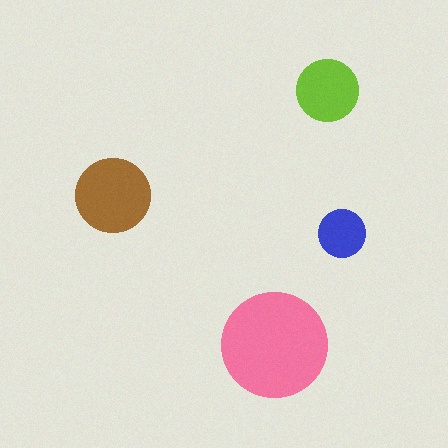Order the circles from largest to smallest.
the pink one, the brown one, the lime one, the blue one.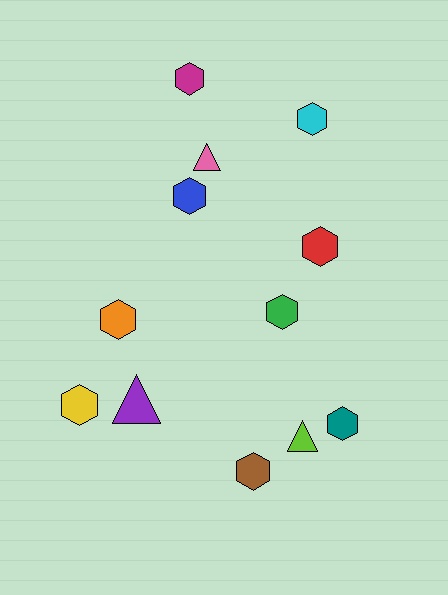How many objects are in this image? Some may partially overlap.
There are 12 objects.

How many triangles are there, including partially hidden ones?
There are 3 triangles.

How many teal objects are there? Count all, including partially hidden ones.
There is 1 teal object.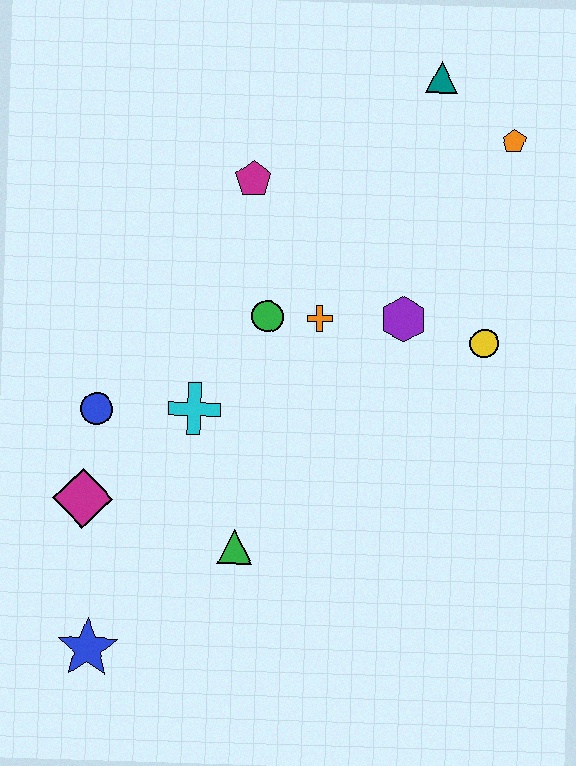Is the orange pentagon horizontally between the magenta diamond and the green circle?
No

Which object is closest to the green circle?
The orange cross is closest to the green circle.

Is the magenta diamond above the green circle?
No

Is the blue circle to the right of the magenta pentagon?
No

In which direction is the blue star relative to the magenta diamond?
The blue star is below the magenta diamond.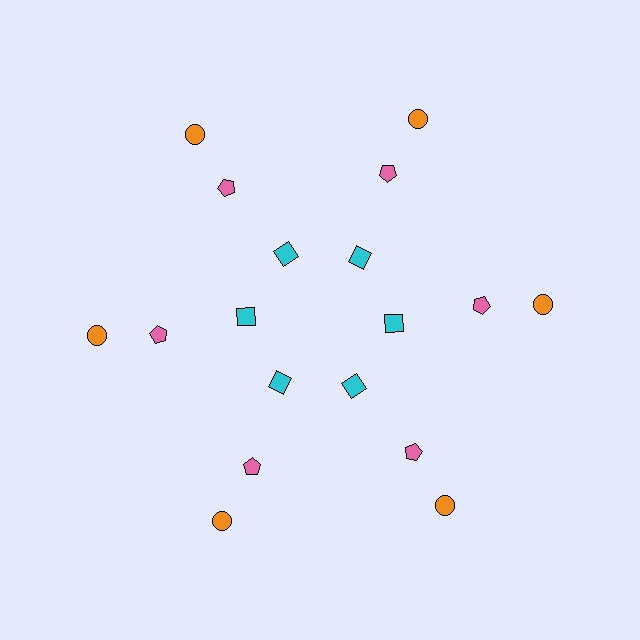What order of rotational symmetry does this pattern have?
This pattern has 6-fold rotational symmetry.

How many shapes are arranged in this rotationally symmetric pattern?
There are 18 shapes, arranged in 6 groups of 3.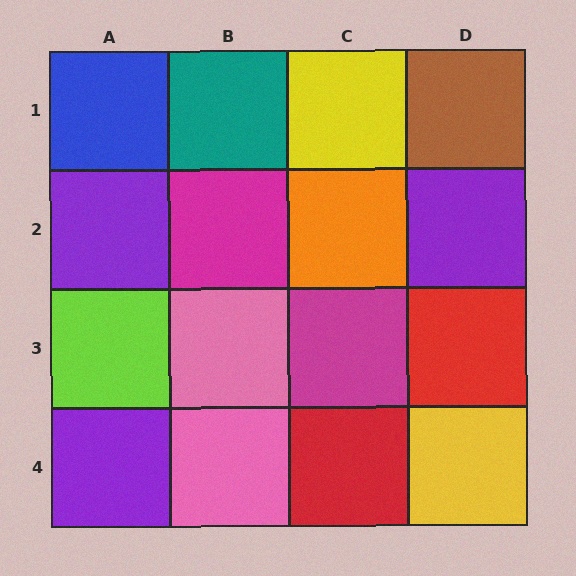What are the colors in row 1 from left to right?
Blue, teal, yellow, brown.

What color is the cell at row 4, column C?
Red.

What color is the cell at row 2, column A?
Purple.